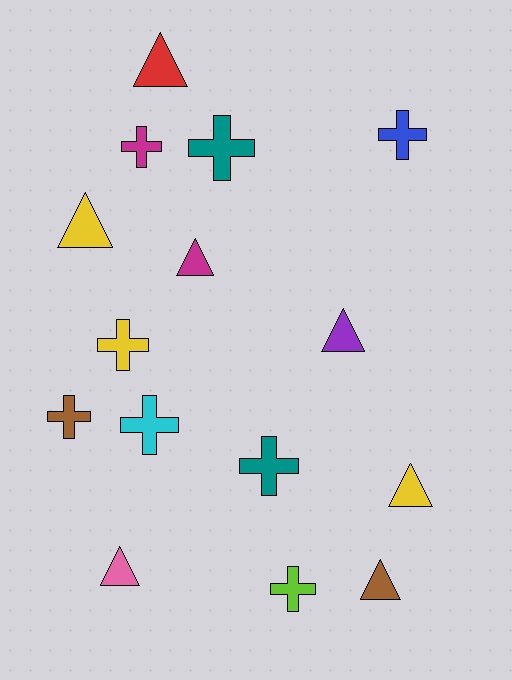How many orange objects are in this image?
There are no orange objects.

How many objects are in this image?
There are 15 objects.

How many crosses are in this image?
There are 8 crosses.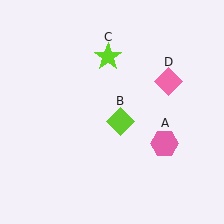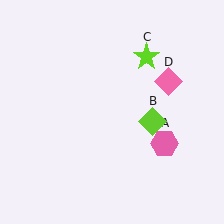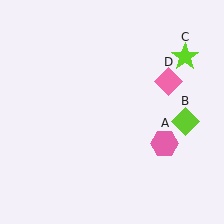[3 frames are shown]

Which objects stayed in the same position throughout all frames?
Pink hexagon (object A) and pink diamond (object D) remained stationary.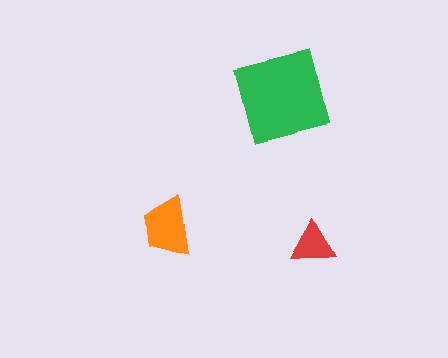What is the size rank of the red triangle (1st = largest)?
3rd.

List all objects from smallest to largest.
The red triangle, the orange trapezoid, the green square.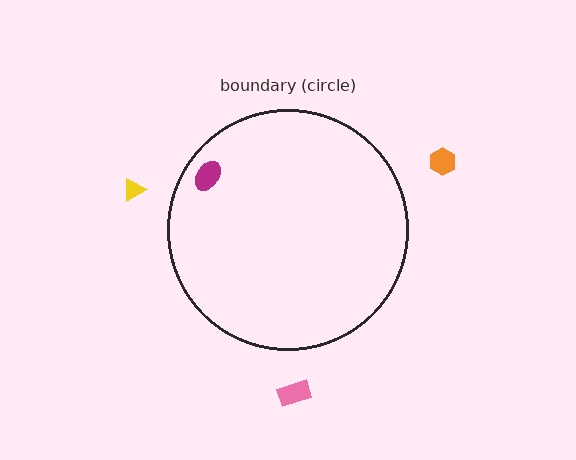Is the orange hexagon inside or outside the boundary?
Outside.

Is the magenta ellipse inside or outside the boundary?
Inside.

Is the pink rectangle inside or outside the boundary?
Outside.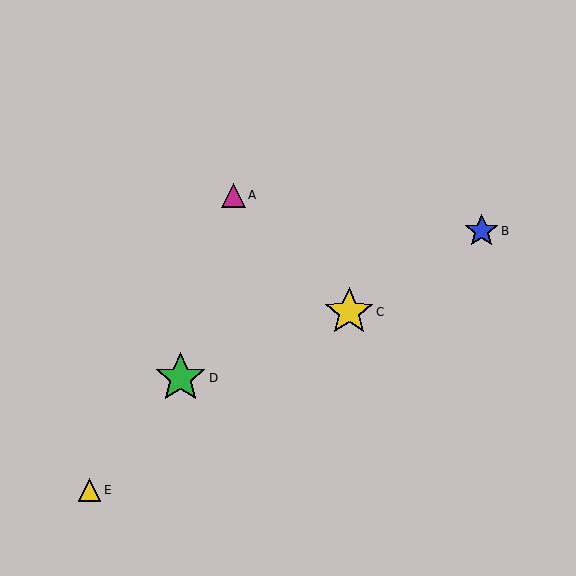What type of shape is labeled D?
Shape D is a green star.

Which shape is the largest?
The green star (labeled D) is the largest.